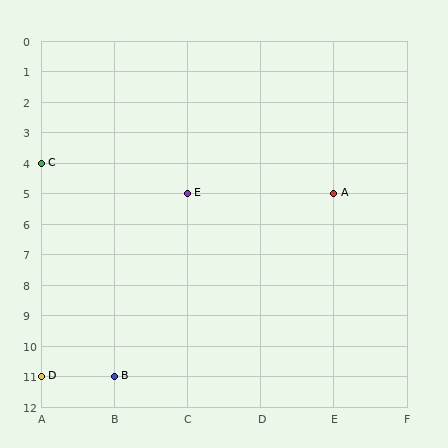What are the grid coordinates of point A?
Point A is at grid coordinates (E, 5).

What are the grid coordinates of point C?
Point C is at grid coordinates (A, 4).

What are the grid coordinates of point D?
Point D is at grid coordinates (A, 11).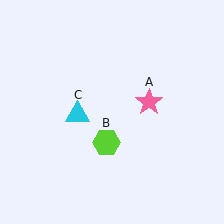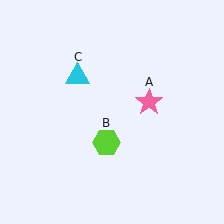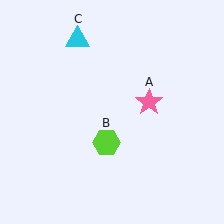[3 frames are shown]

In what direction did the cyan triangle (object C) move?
The cyan triangle (object C) moved up.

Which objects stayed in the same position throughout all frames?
Pink star (object A) and lime hexagon (object B) remained stationary.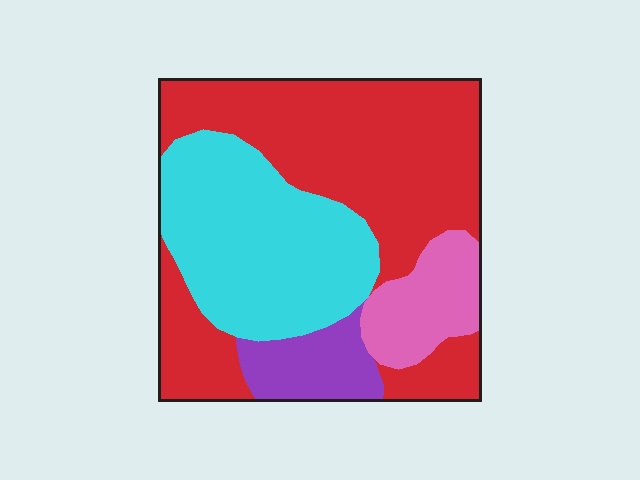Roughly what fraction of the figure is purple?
Purple covers roughly 10% of the figure.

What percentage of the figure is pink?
Pink covers roughly 10% of the figure.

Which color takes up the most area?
Red, at roughly 50%.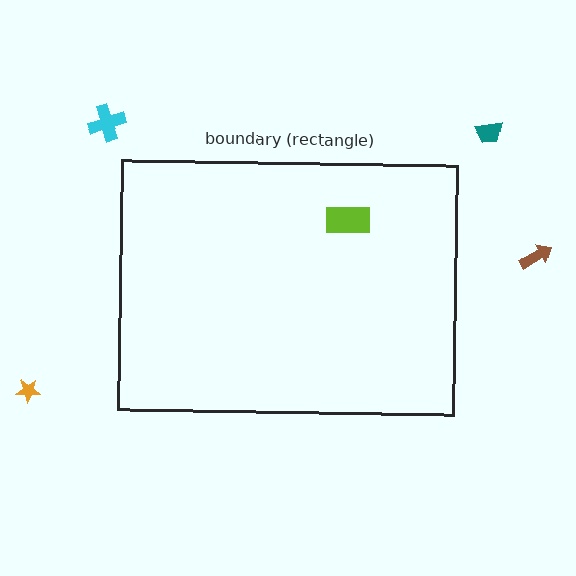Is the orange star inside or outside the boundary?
Outside.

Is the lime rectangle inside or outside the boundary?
Inside.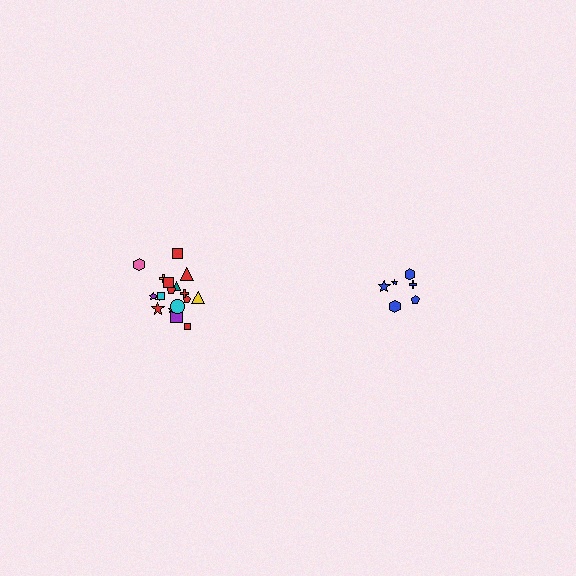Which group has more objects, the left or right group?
The left group.